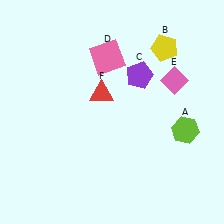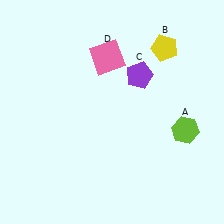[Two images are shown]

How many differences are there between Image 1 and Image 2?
There are 2 differences between the two images.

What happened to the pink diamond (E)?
The pink diamond (E) was removed in Image 2. It was in the top-right area of Image 1.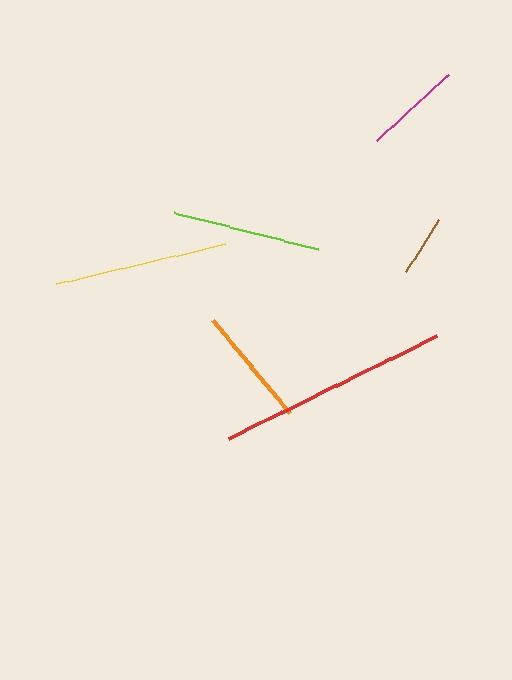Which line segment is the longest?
The red line is the longest at approximately 232 pixels.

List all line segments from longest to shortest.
From longest to shortest: red, yellow, lime, orange, magenta, brown.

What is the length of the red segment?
The red segment is approximately 232 pixels long.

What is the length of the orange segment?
The orange segment is approximately 119 pixels long.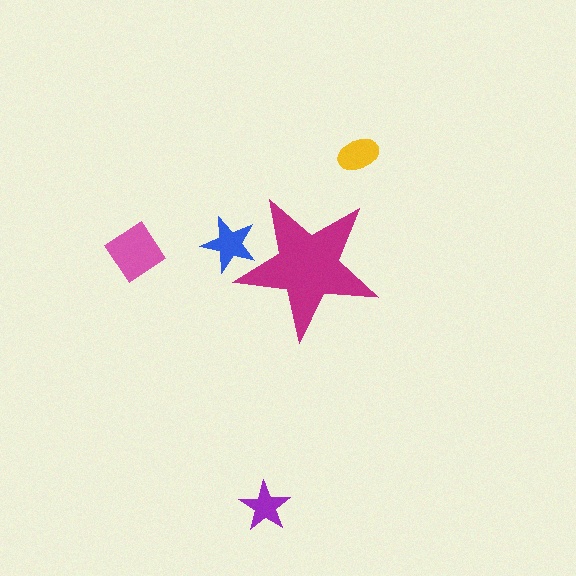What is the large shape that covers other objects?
A magenta star.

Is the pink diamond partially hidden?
No, the pink diamond is fully visible.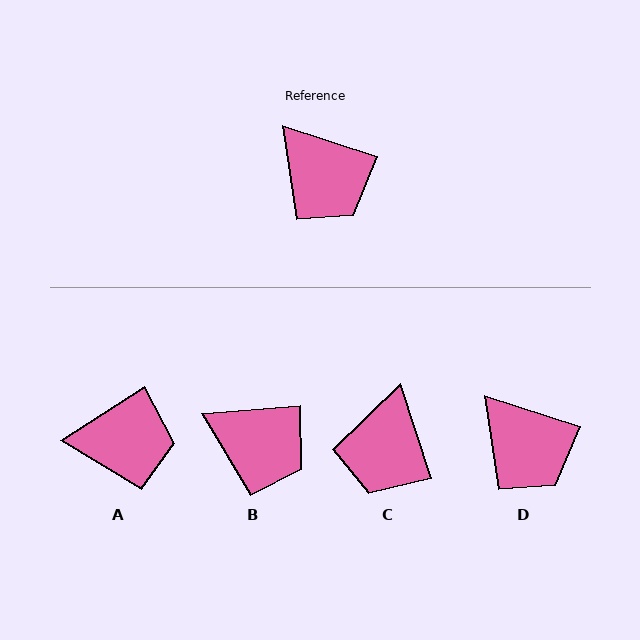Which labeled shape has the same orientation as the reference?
D.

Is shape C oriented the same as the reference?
No, it is off by about 54 degrees.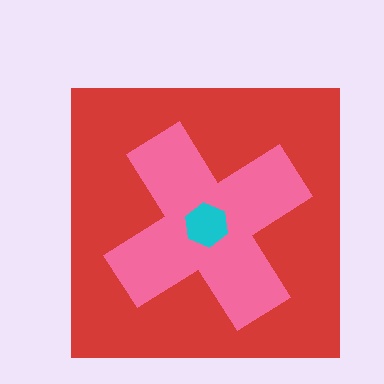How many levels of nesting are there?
3.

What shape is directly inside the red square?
The pink cross.